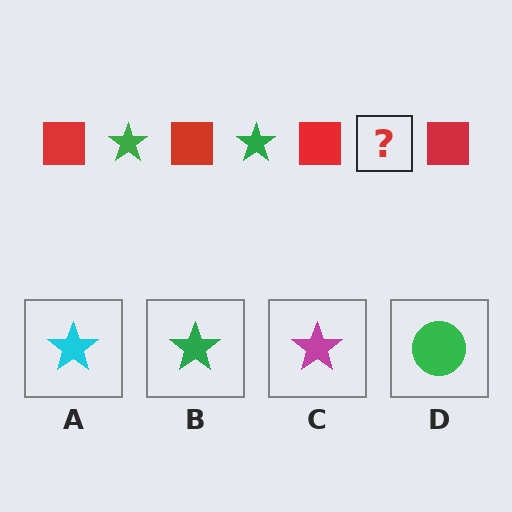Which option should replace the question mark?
Option B.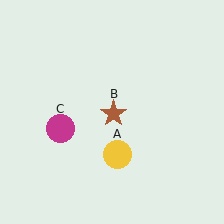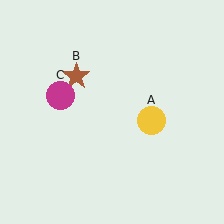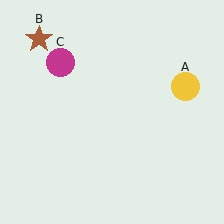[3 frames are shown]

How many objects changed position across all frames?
3 objects changed position: yellow circle (object A), brown star (object B), magenta circle (object C).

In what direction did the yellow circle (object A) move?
The yellow circle (object A) moved up and to the right.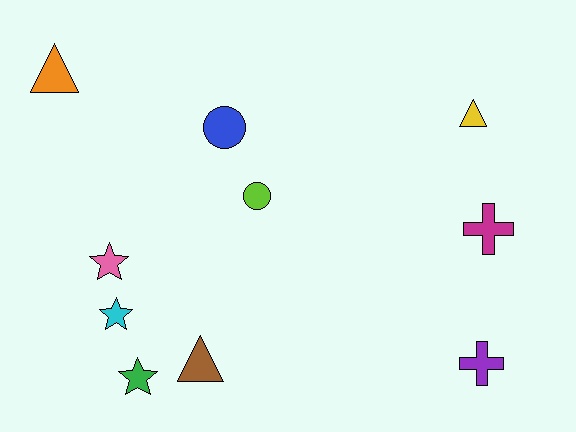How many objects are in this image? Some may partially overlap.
There are 10 objects.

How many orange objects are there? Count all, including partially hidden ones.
There is 1 orange object.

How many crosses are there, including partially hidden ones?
There are 2 crosses.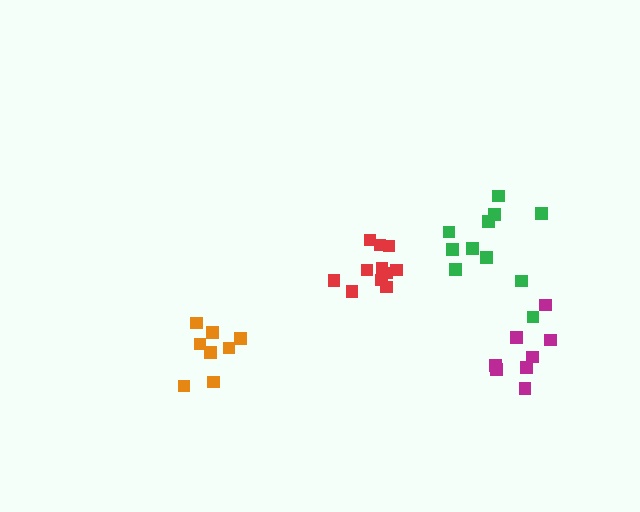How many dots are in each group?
Group 1: 8 dots, Group 2: 11 dots, Group 3: 8 dots, Group 4: 11 dots (38 total).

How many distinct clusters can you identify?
There are 4 distinct clusters.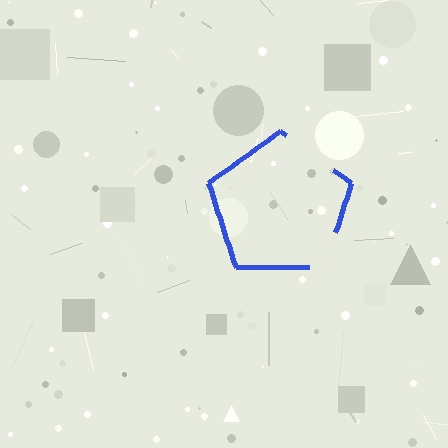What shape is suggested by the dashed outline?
The dashed outline suggests a pentagon.